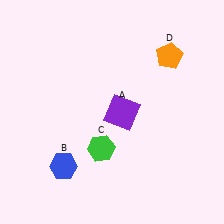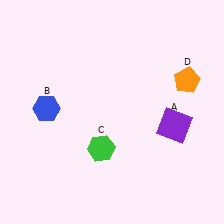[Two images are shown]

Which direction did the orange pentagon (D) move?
The orange pentagon (D) moved down.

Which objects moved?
The objects that moved are: the purple square (A), the blue hexagon (B), the orange pentagon (D).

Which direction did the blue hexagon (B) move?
The blue hexagon (B) moved up.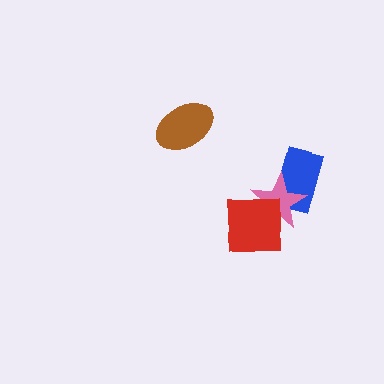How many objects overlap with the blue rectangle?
1 object overlaps with the blue rectangle.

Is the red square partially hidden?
No, no other shape covers it.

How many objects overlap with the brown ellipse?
0 objects overlap with the brown ellipse.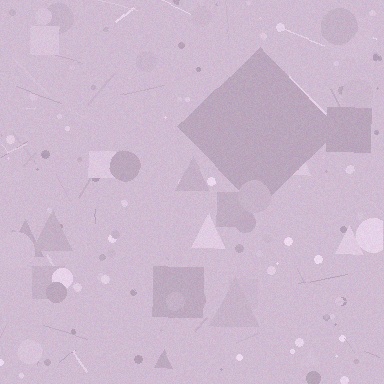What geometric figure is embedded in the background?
A diamond is embedded in the background.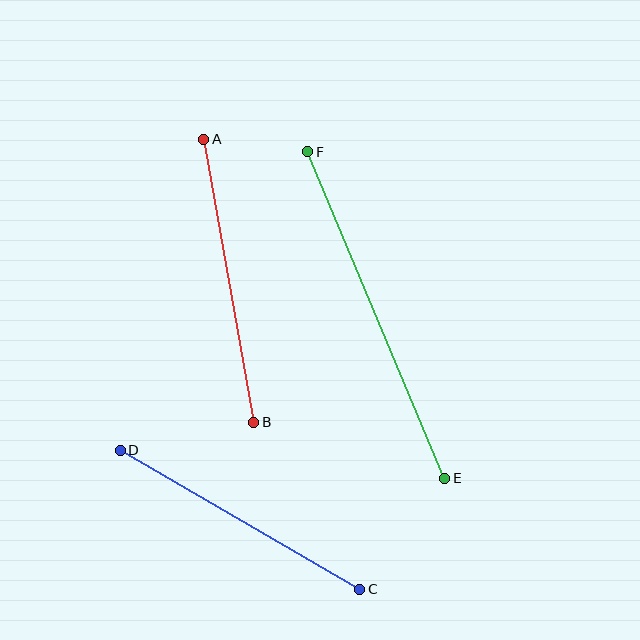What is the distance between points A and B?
The distance is approximately 288 pixels.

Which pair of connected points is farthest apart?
Points E and F are farthest apart.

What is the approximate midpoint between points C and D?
The midpoint is at approximately (240, 520) pixels.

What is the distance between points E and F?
The distance is approximately 354 pixels.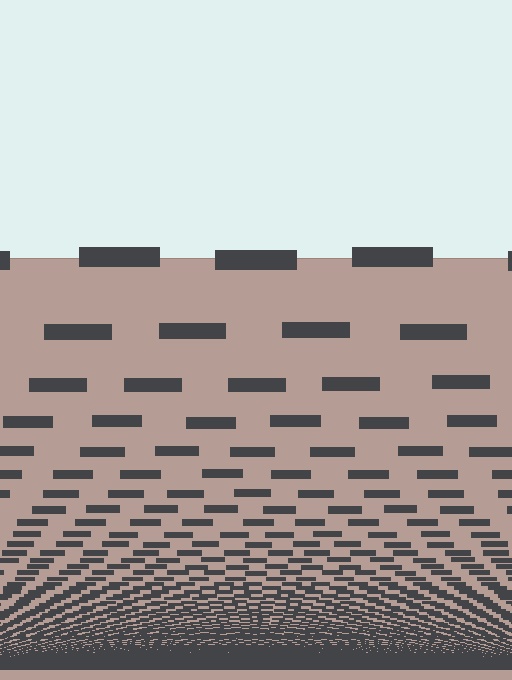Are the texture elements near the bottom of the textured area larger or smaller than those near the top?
Smaller. The gradient is inverted — elements near the bottom are smaller and denser.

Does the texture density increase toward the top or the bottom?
Density increases toward the bottom.